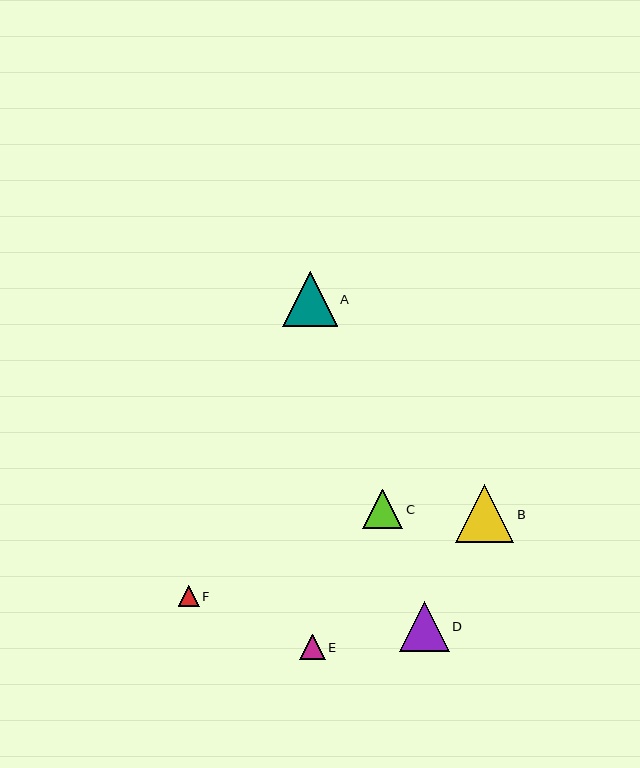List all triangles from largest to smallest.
From largest to smallest: B, A, D, C, E, F.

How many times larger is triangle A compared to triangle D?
Triangle A is approximately 1.1 times the size of triangle D.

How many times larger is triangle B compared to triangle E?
Triangle B is approximately 2.3 times the size of triangle E.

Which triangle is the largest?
Triangle B is the largest with a size of approximately 58 pixels.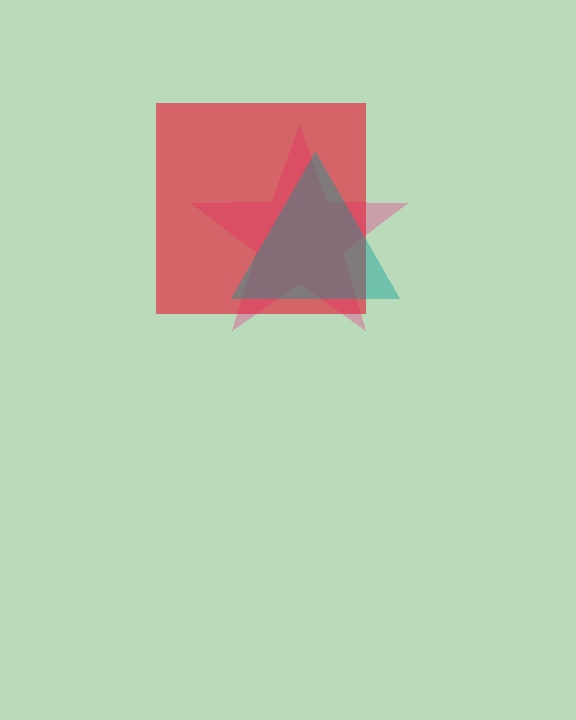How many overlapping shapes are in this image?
There are 3 overlapping shapes in the image.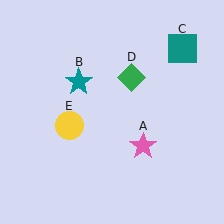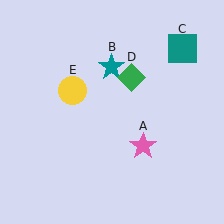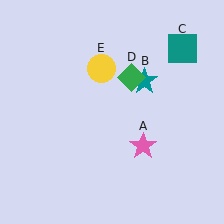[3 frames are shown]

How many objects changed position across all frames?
2 objects changed position: teal star (object B), yellow circle (object E).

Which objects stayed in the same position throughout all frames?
Pink star (object A) and teal square (object C) and green diamond (object D) remained stationary.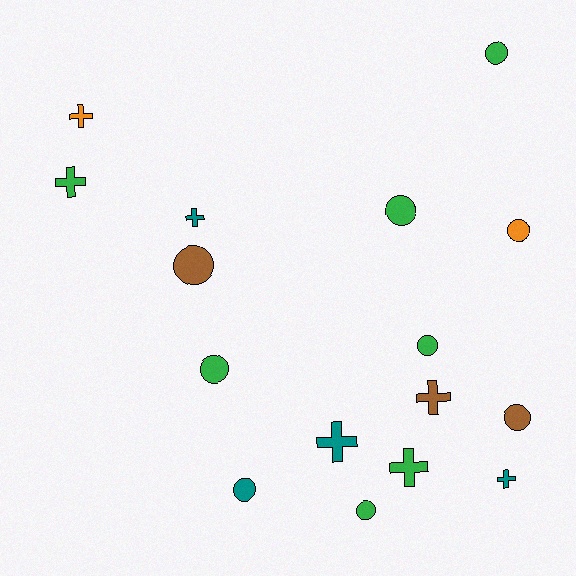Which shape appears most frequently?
Circle, with 9 objects.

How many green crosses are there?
There are 2 green crosses.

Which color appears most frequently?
Green, with 7 objects.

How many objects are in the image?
There are 16 objects.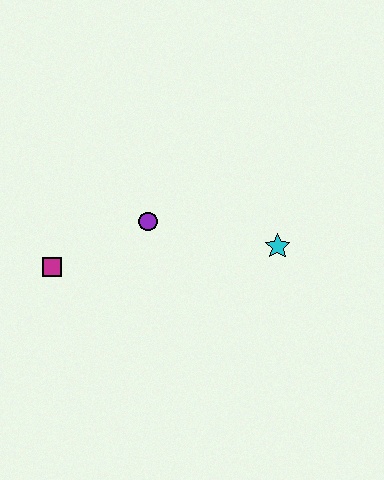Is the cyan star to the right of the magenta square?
Yes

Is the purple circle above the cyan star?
Yes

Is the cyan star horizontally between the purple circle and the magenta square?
No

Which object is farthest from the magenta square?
The cyan star is farthest from the magenta square.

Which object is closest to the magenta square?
The purple circle is closest to the magenta square.